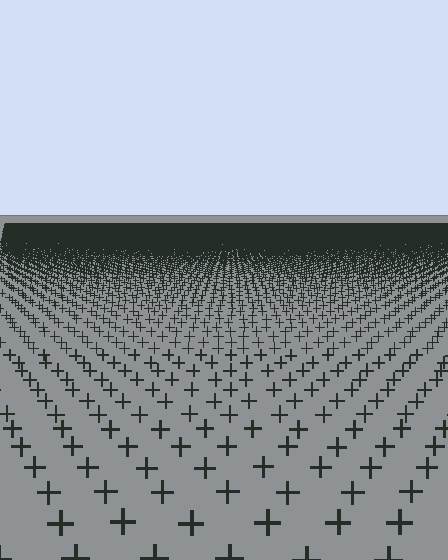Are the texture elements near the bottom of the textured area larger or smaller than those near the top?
Larger. Near the bottom, elements are closer to the viewer and appear at a bigger on-screen size.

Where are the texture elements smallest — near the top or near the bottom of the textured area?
Near the top.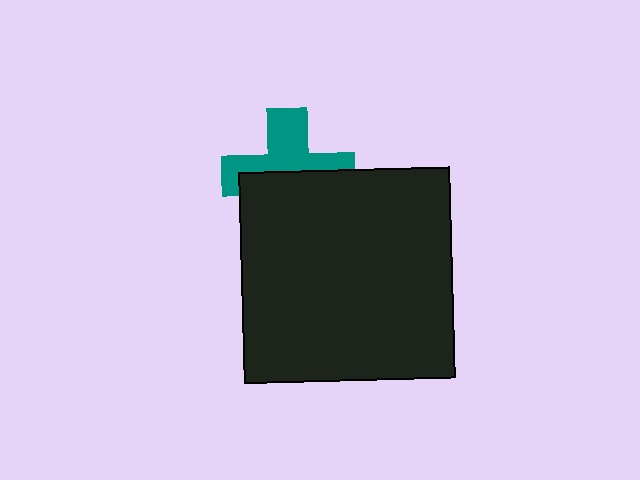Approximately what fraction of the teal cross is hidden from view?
Roughly 52% of the teal cross is hidden behind the black square.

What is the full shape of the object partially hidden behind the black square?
The partially hidden object is a teal cross.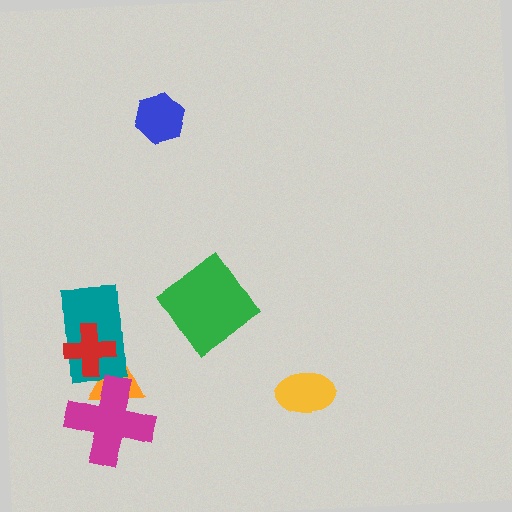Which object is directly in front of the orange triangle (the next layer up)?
The teal rectangle is directly in front of the orange triangle.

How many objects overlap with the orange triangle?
3 objects overlap with the orange triangle.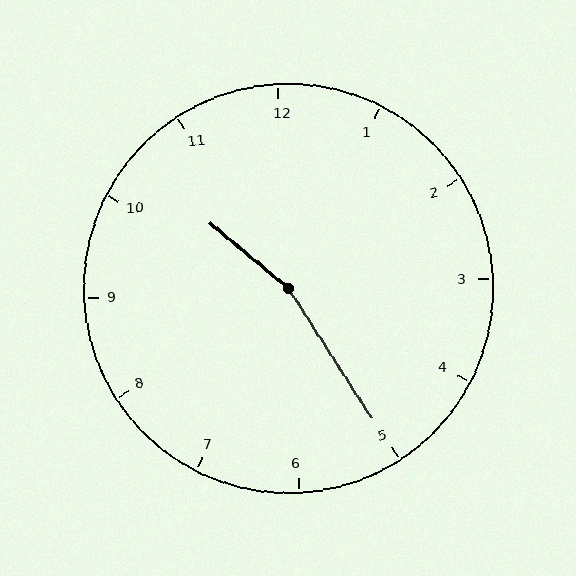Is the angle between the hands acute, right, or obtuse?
It is obtuse.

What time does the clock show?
10:25.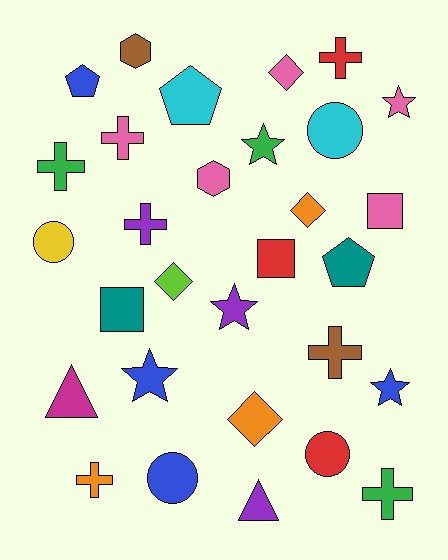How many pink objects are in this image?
There are 5 pink objects.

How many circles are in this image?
There are 4 circles.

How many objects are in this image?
There are 30 objects.